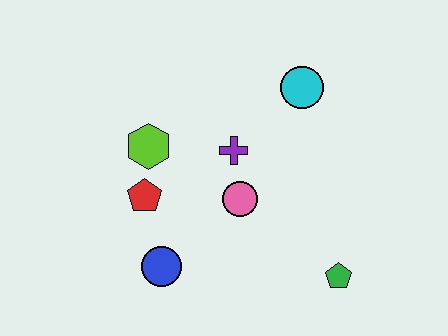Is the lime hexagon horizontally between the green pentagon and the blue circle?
No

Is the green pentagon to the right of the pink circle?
Yes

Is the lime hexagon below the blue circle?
No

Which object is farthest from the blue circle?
The cyan circle is farthest from the blue circle.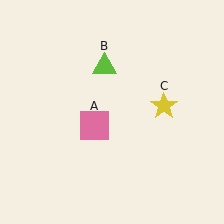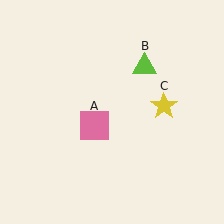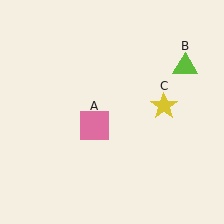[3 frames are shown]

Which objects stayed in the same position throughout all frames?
Pink square (object A) and yellow star (object C) remained stationary.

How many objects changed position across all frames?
1 object changed position: lime triangle (object B).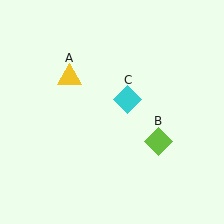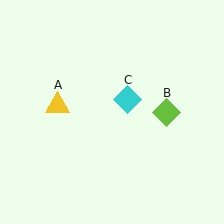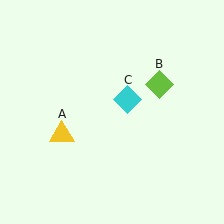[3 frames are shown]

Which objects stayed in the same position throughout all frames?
Cyan diamond (object C) remained stationary.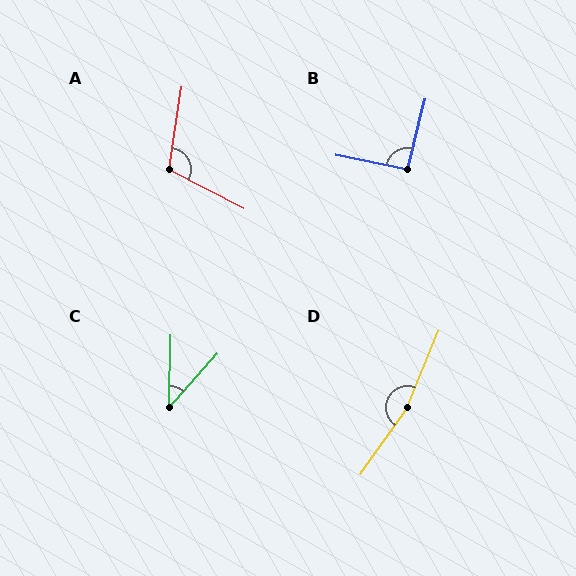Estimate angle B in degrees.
Approximately 92 degrees.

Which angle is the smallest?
C, at approximately 41 degrees.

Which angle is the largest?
D, at approximately 167 degrees.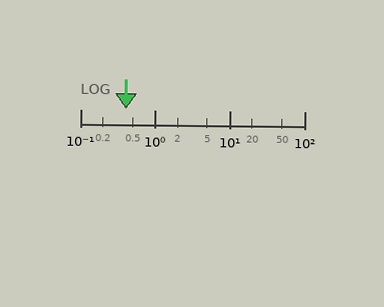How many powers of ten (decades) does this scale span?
The scale spans 3 decades, from 0.1 to 100.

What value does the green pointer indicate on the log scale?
The pointer indicates approximately 0.41.